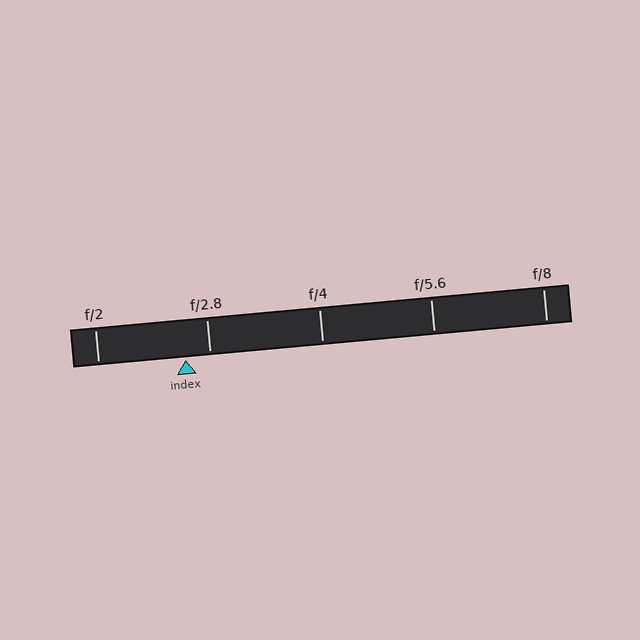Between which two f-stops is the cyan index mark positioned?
The index mark is between f/2 and f/2.8.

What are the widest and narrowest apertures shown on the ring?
The widest aperture shown is f/2 and the narrowest is f/8.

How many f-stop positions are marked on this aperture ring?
There are 5 f-stop positions marked.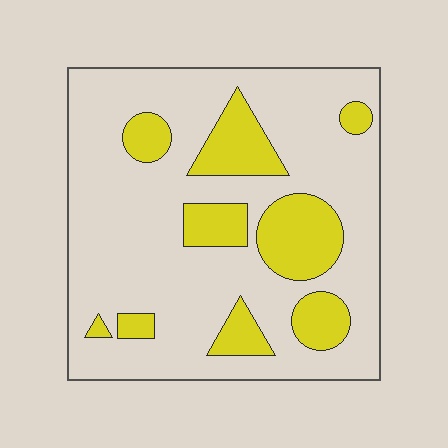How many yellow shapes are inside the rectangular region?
9.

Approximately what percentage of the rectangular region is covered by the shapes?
Approximately 25%.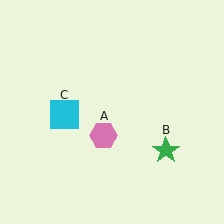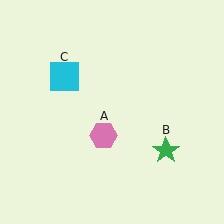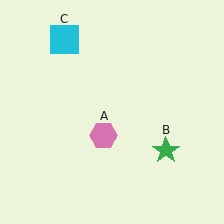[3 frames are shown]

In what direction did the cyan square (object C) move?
The cyan square (object C) moved up.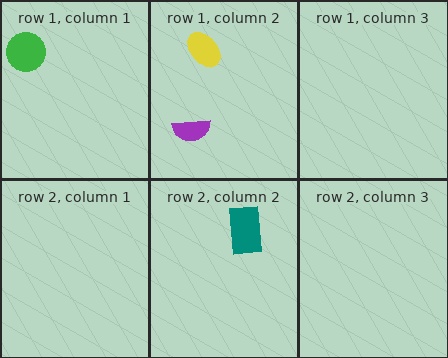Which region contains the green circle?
The row 1, column 1 region.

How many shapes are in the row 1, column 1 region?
1.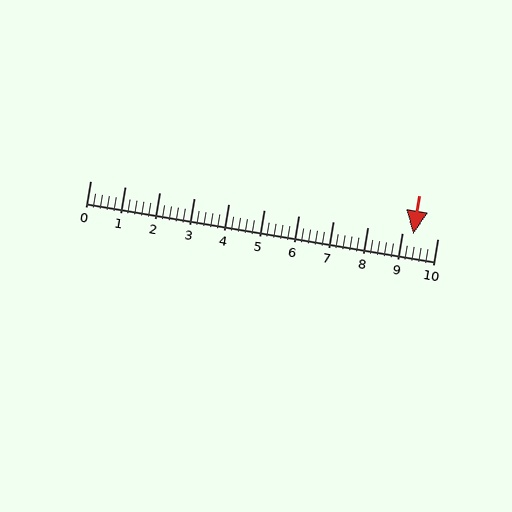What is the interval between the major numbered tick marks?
The major tick marks are spaced 1 units apart.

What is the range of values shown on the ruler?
The ruler shows values from 0 to 10.